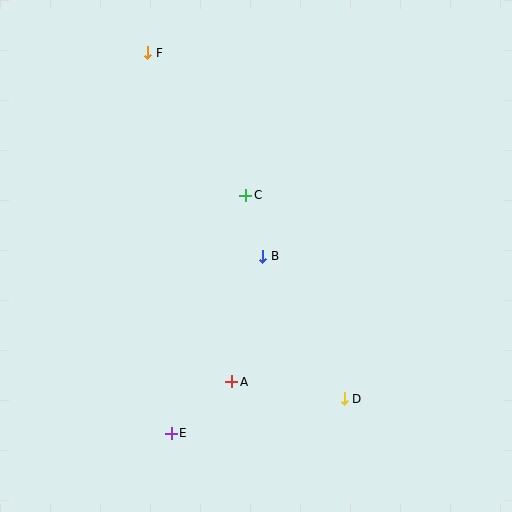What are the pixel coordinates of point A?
Point A is at (232, 382).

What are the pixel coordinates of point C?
Point C is at (246, 195).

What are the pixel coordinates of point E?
Point E is at (171, 433).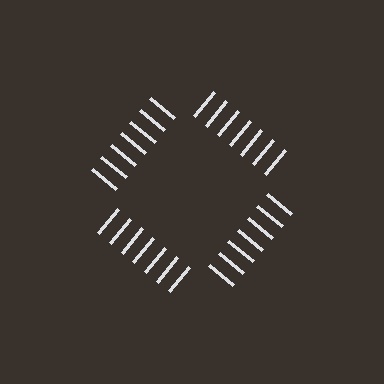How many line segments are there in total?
28 — 7 along each of the 4 edges.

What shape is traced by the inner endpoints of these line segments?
An illusory square — the line segments terminate on its edges but no continuous stroke is drawn.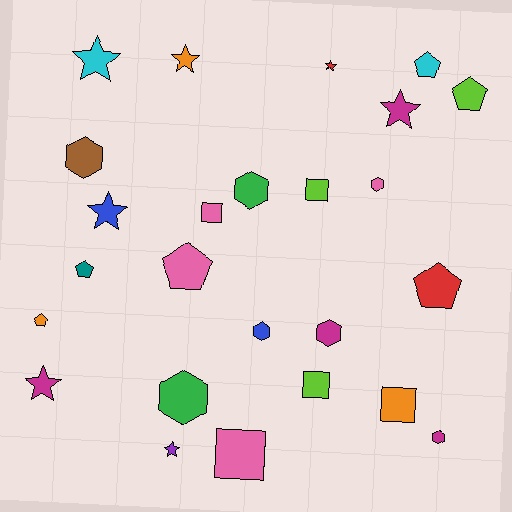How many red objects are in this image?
There are 2 red objects.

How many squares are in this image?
There are 5 squares.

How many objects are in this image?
There are 25 objects.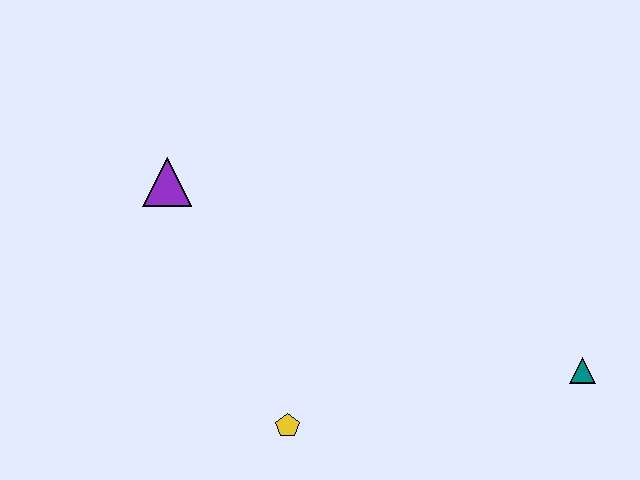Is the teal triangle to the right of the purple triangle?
Yes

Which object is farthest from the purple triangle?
The teal triangle is farthest from the purple triangle.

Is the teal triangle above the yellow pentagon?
Yes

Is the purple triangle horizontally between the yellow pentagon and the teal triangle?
No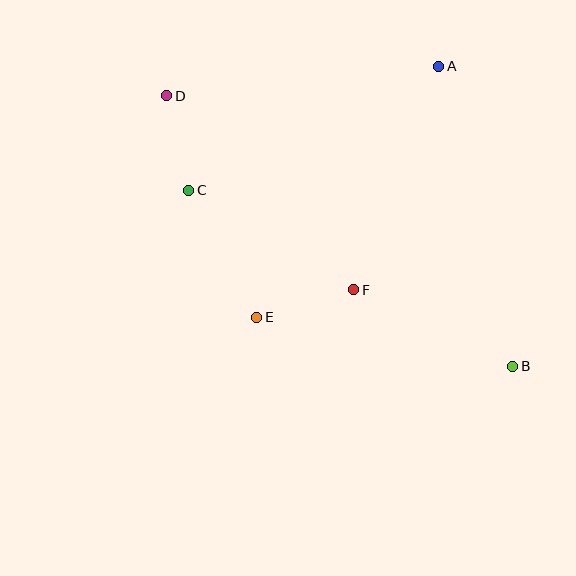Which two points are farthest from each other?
Points B and D are farthest from each other.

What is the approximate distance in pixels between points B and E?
The distance between B and E is approximately 261 pixels.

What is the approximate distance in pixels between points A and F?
The distance between A and F is approximately 239 pixels.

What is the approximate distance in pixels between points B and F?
The distance between B and F is approximately 176 pixels.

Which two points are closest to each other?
Points C and D are closest to each other.